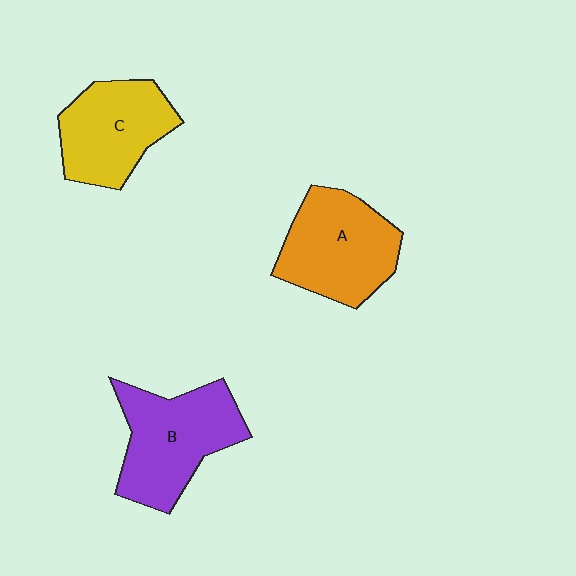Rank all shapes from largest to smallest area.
From largest to smallest: B (purple), A (orange), C (yellow).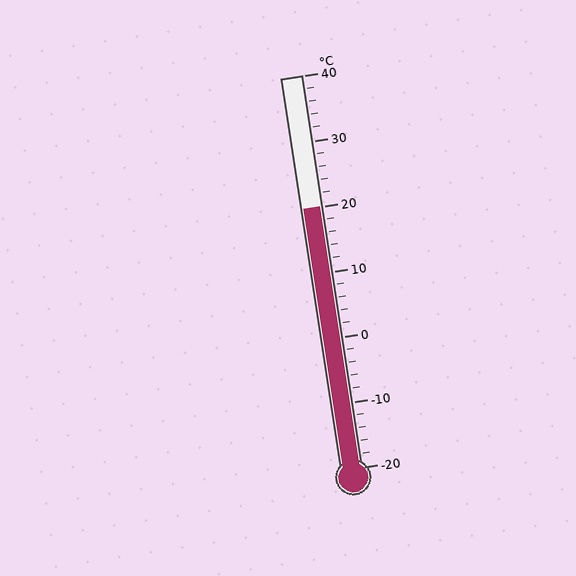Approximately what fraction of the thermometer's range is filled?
The thermometer is filled to approximately 65% of its range.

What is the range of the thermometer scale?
The thermometer scale ranges from -20°C to 40°C.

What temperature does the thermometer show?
The thermometer shows approximately 20°C.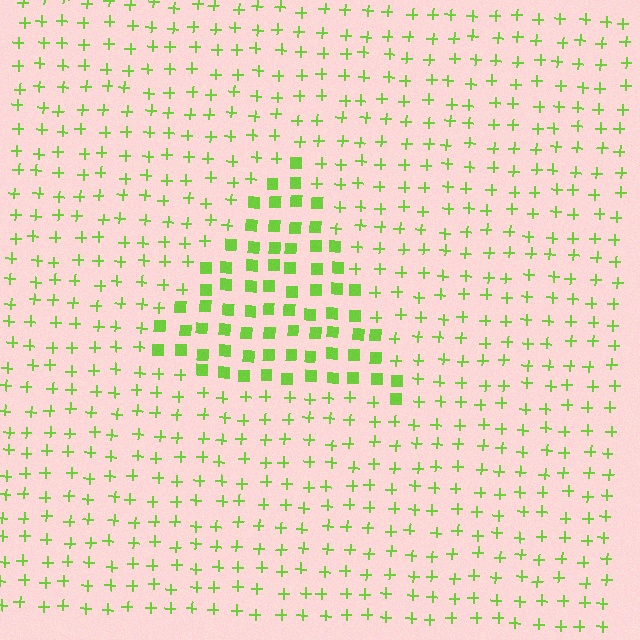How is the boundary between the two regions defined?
The boundary is defined by a change in element shape: squares inside vs. plus signs outside. All elements share the same color and spacing.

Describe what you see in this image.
The image is filled with small lime elements arranged in a uniform grid. A triangle-shaped region contains squares, while the surrounding area contains plus signs. The boundary is defined purely by the change in element shape.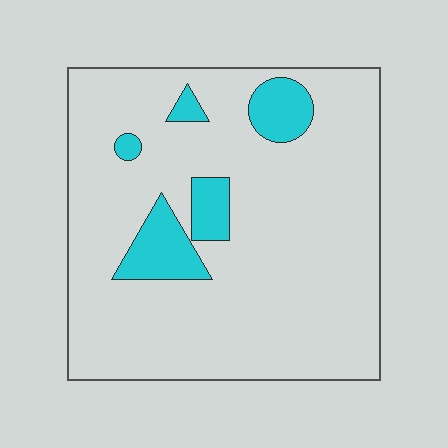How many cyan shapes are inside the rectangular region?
5.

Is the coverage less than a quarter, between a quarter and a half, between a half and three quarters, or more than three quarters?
Less than a quarter.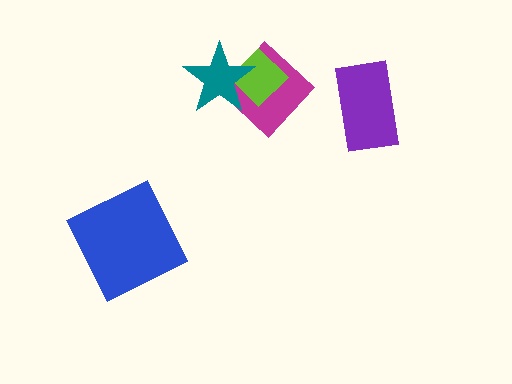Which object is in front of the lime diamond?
The teal star is in front of the lime diamond.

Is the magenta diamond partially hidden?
Yes, it is partially covered by another shape.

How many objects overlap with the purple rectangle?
0 objects overlap with the purple rectangle.